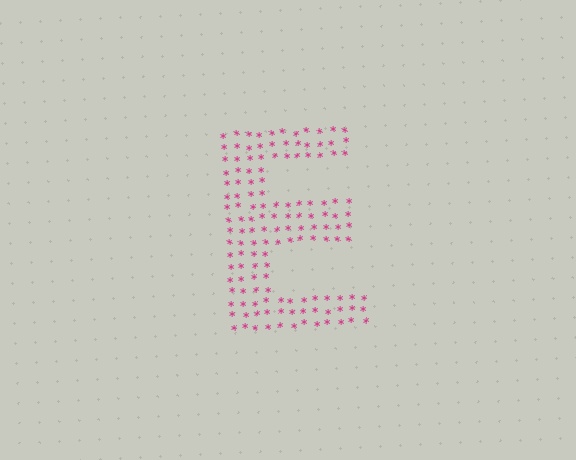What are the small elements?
The small elements are asterisks.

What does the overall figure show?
The overall figure shows the letter E.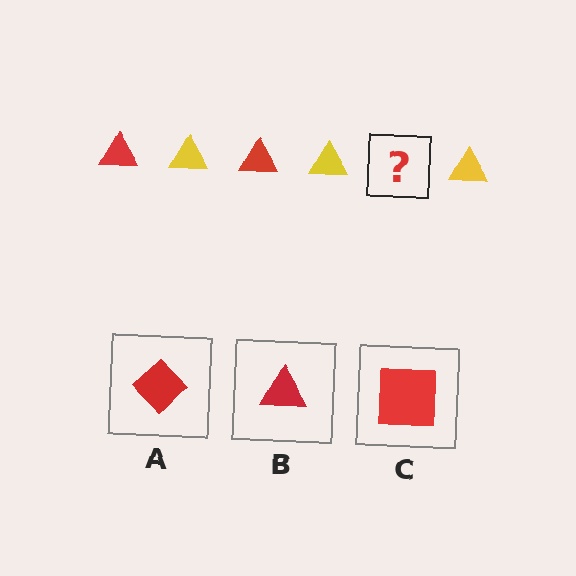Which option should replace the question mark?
Option B.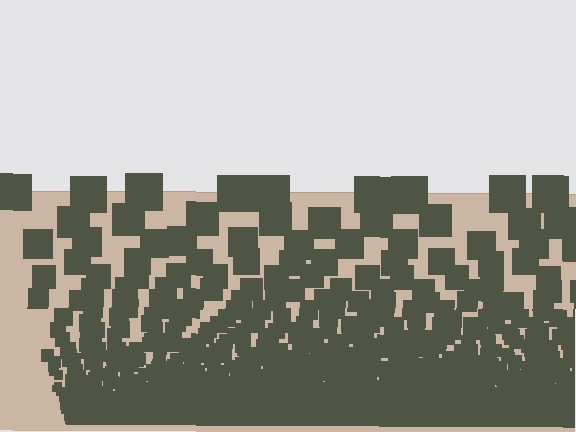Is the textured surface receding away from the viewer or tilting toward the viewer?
The surface appears to tilt toward the viewer. Texture elements get larger and sparser toward the top.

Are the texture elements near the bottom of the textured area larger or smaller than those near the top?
Smaller. The gradient is inverted — elements near the bottom are smaller and denser.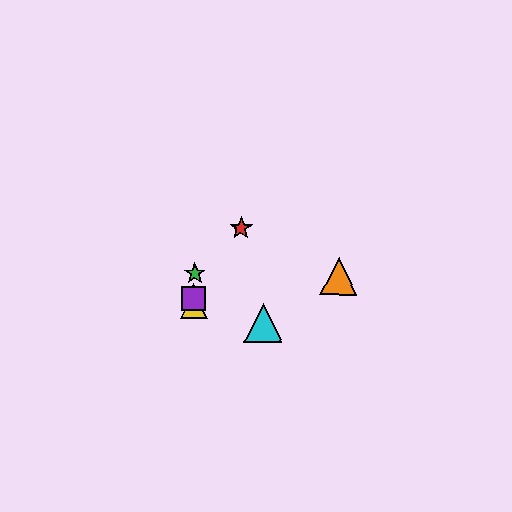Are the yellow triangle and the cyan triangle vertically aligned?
No, the yellow triangle is at x≈194 and the cyan triangle is at x≈263.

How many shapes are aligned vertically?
4 shapes (the blue triangle, the green star, the yellow triangle, the purple square) are aligned vertically.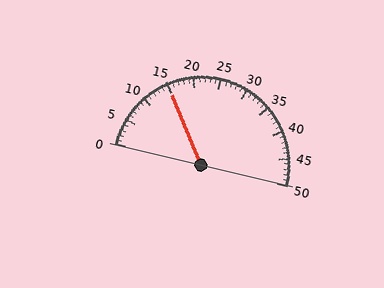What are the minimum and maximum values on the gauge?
The gauge ranges from 0 to 50.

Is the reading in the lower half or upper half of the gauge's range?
The reading is in the lower half of the range (0 to 50).